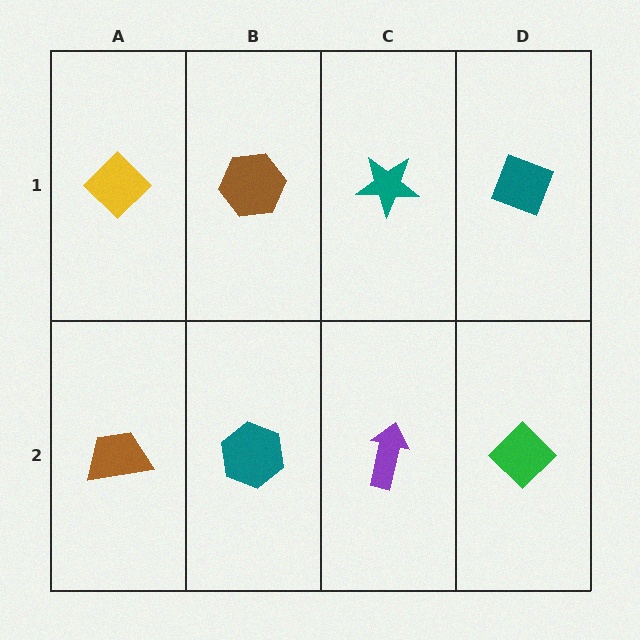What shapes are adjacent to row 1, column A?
A brown trapezoid (row 2, column A), a brown hexagon (row 1, column B).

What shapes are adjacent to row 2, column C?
A teal star (row 1, column C), a teal hexagon (row 2, column B), a green diamond (row 2, column D).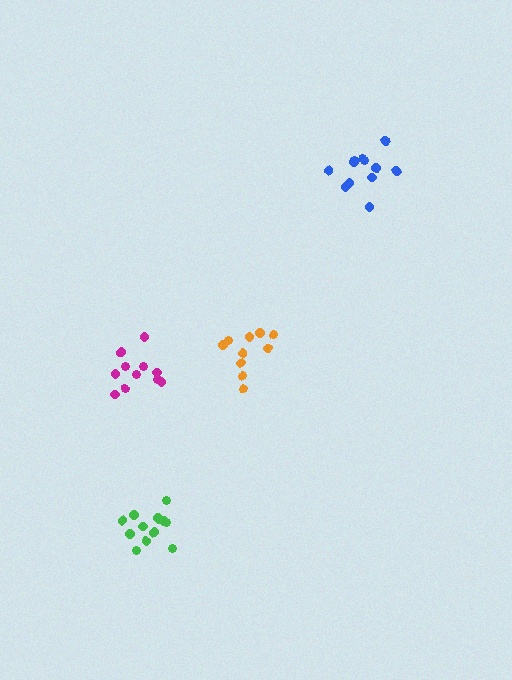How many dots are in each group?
Group 1: 10 dots, Group 2: 13 dots, Group 3: 13 dots, Group 4: 11 dots (47 total).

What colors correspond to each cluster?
The clusters are colored: orange, green, blue, magenta.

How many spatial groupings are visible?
There are 4 spatial groupings.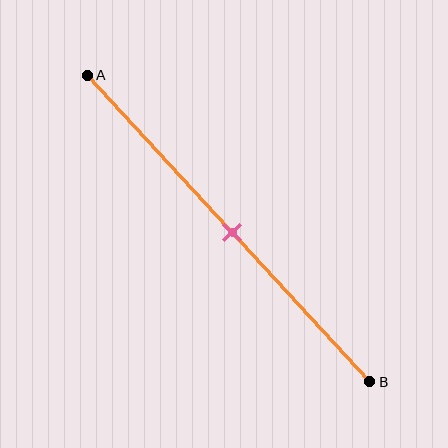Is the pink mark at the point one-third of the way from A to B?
No, the mark is at about 50% from A, not at the 33% one-third point.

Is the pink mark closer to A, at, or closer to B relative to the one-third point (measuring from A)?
The pink mark is closer to point B than the one-third point of segment AB.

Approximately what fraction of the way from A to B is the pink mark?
The pink mark is approximately 50% of the way from A to B.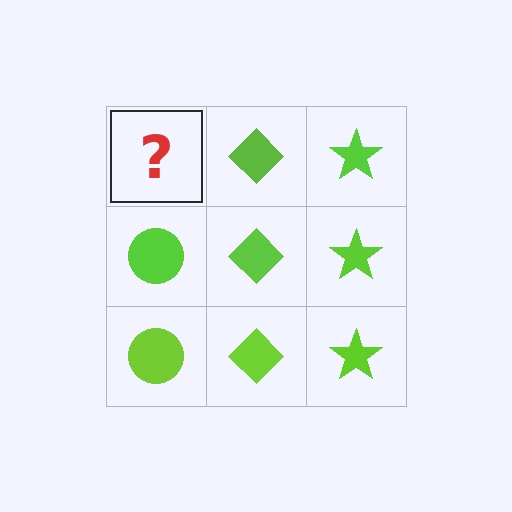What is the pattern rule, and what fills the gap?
The rule is that each column has a consistent shape. The gap should be filled with a lime circle.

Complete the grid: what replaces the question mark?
The question mark should be replaced with a lime circle.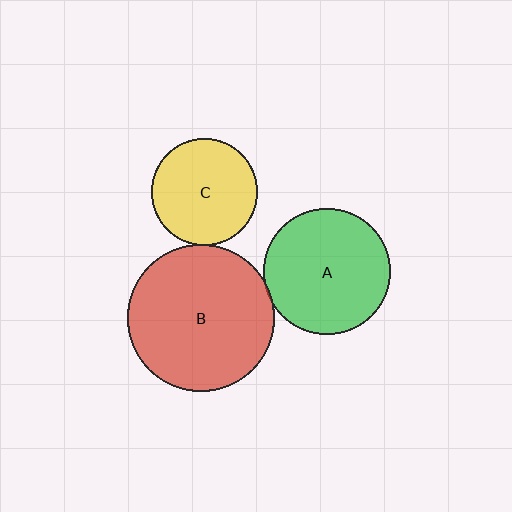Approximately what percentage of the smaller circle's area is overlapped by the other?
Approximately 5%.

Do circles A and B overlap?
Yes.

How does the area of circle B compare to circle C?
Approximately 1.9 times.